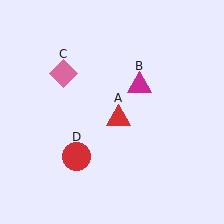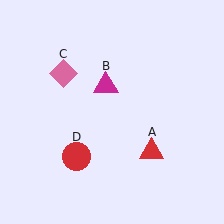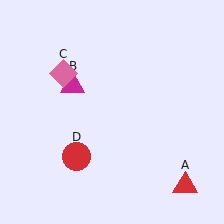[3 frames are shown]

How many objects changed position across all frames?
2 objects changed position: red triangle (object A), magenta triangle (object B).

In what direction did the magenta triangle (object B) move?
The magenta triangle (object B) moved left.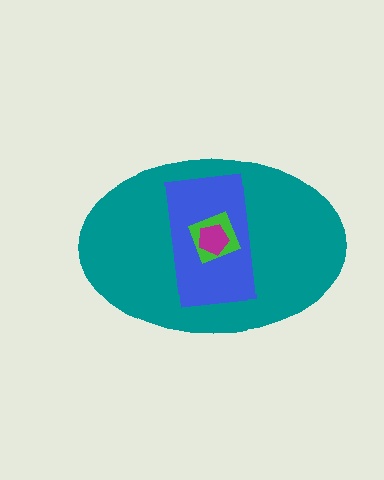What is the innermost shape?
The magenta pentagon.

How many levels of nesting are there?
4.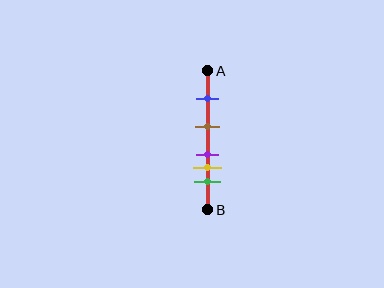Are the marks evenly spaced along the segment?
No, the marks are not evenly spaced.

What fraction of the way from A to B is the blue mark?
The blue mark is approximately 20% (0.2) of the way from A to B.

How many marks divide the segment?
There are 5 marks dividing the segment.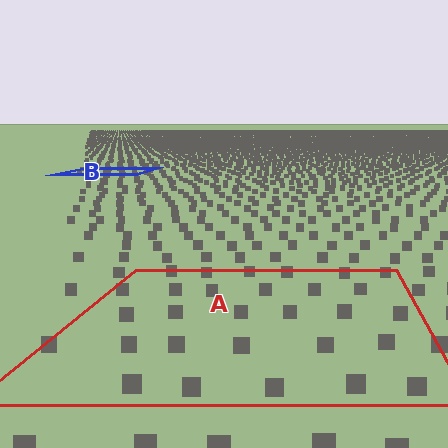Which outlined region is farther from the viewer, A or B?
Region B is farther from the viewer — the texture elements inside it appear smaller and more densely packed.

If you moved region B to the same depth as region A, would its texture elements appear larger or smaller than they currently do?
They would appear larger. At a closer depth, the same texture elements are projected at a bigger on-screen size.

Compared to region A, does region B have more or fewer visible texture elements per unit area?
Region B has more texture elements per unit area — they are packed more densely because it is farther away.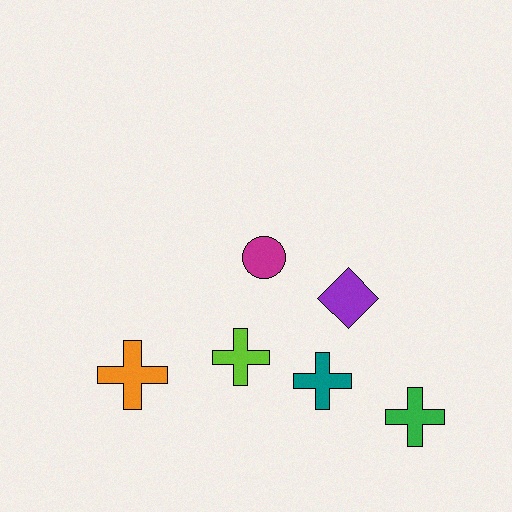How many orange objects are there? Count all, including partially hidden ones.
There is 1 orange object.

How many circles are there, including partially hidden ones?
There is 1 circle.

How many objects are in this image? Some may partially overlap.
There are 6 objects.